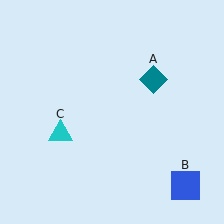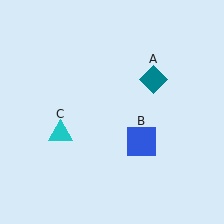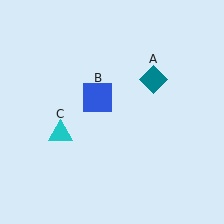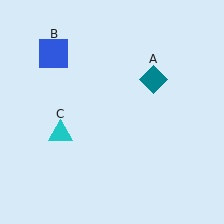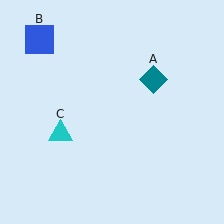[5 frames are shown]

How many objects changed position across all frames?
1 object changed position: blue square (object B).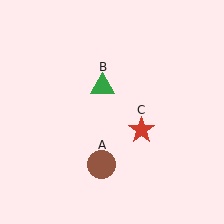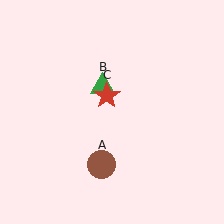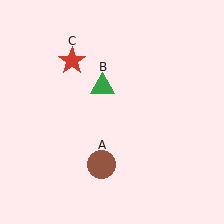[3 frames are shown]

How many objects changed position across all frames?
1 object changed position: red star (object C).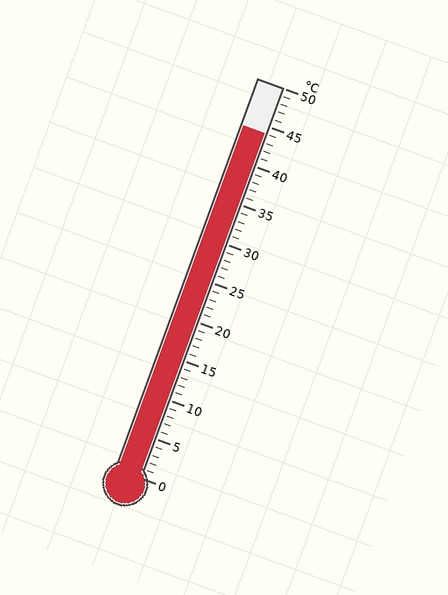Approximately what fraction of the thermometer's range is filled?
The thermometer is filled to approximately 90% of its range.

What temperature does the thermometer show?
The thermometer shows approximately 44°C.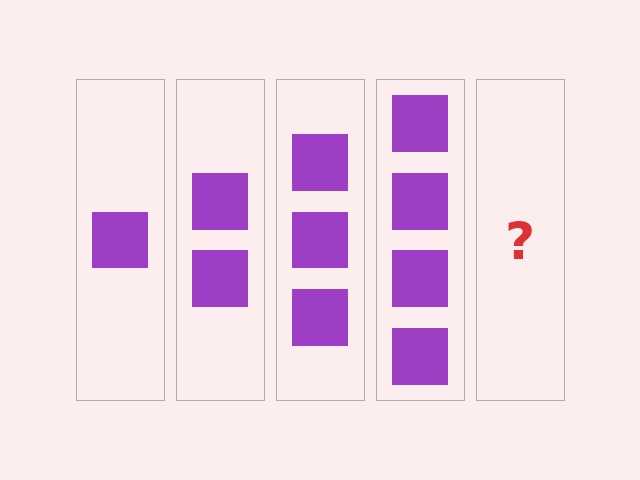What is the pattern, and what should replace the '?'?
The pattern is that each step adds one more square. The '?' should be 5 squares.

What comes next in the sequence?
The next element should be 5 squares.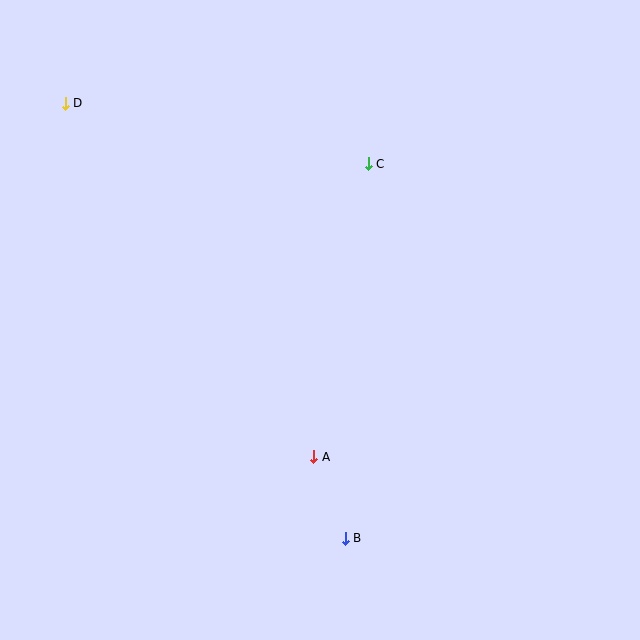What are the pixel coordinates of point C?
Point C is at (368, 164).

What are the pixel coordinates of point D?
Point D is at (65, 103).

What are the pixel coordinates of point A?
Point A is at (314, 457).